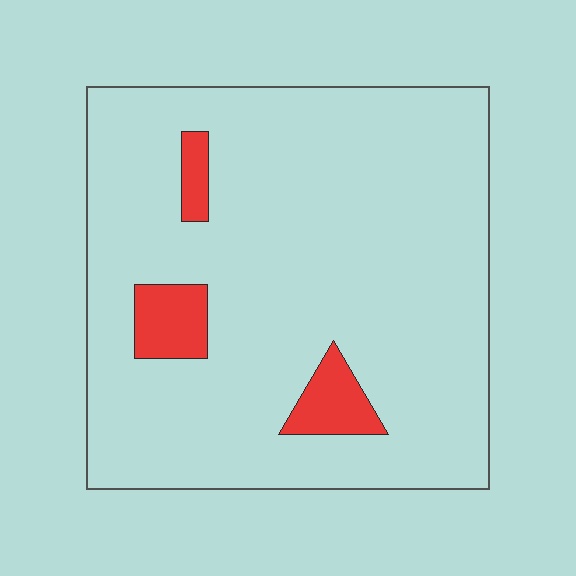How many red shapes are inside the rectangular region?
3.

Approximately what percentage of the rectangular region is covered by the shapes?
Approximately 10%.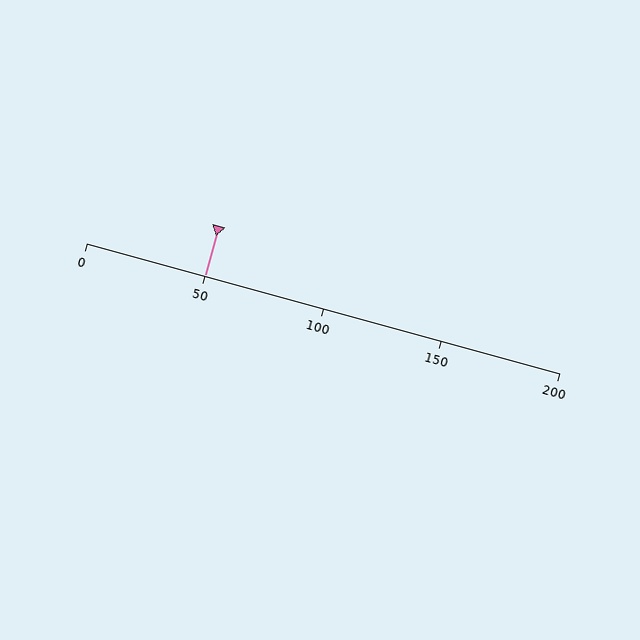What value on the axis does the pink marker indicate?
The marker indicates approximately 50.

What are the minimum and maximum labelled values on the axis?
The axis runs from 0 to 200.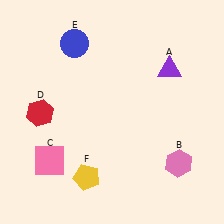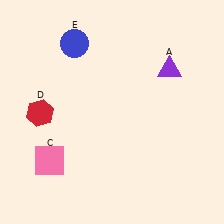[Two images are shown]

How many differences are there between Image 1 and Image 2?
There are 2 differences between the two images.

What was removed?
The yellow pentagon (F), the pink hexagon (B) were removed in Image 2.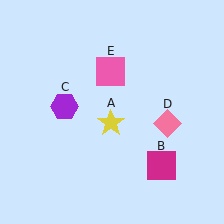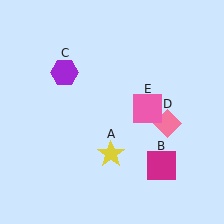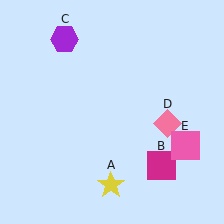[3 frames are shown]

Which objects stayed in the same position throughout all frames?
Magenta square (object B) and pink diamond (object D) remained stationary.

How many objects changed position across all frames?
3 objects changed position: yellow star (object A), purple hexagon (object C), pink square (object E).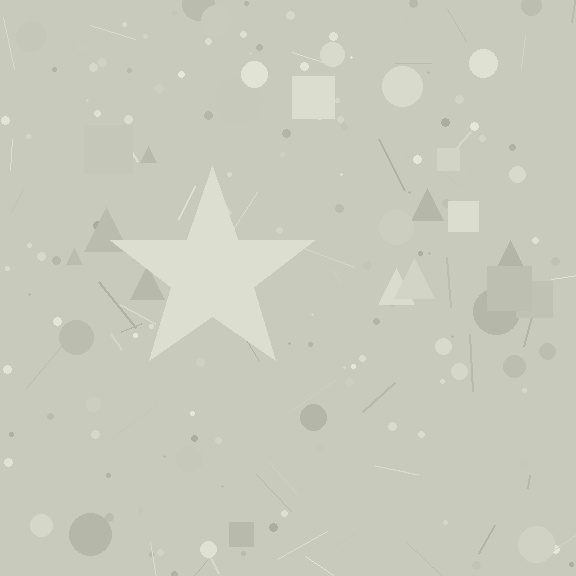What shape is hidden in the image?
A star is hidden in the image.